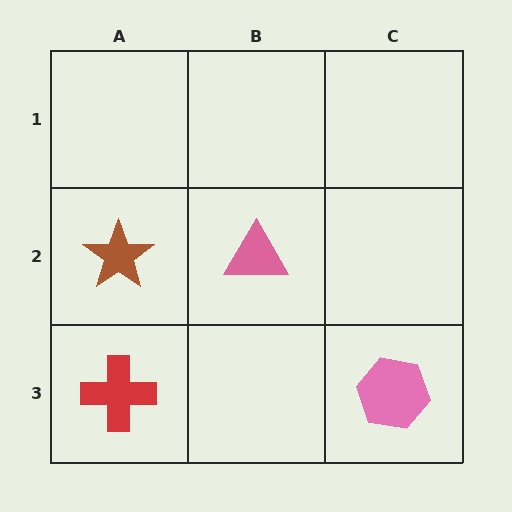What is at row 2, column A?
A brown star.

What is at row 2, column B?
A pink triangle.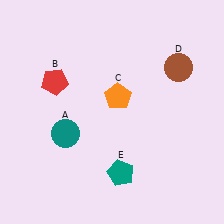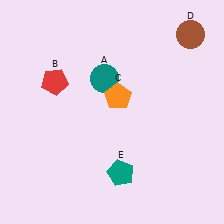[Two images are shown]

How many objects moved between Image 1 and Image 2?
2 objects moved between the two images.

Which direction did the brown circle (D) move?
The brown circle (D) moved up.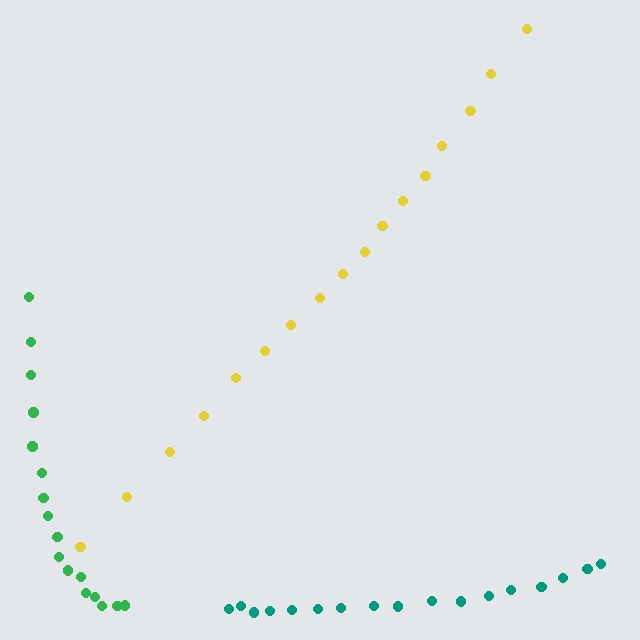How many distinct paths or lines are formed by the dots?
There are 3 distinct paths.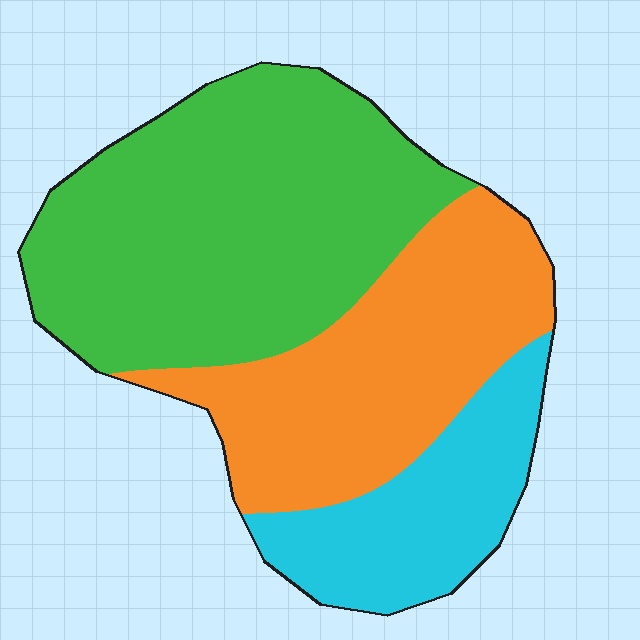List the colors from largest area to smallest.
From largest to smallest: green, orange, cyan.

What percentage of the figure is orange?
Orange covers about 35% of the figure.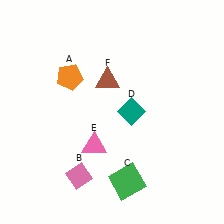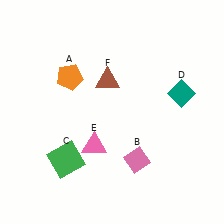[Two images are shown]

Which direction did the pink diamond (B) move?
The pink diamond (B) moved right.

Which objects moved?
The objects that moved are: the pink diamond (B), the green square (C), the teal diamond (D).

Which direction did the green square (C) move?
The green square (C) moved left.